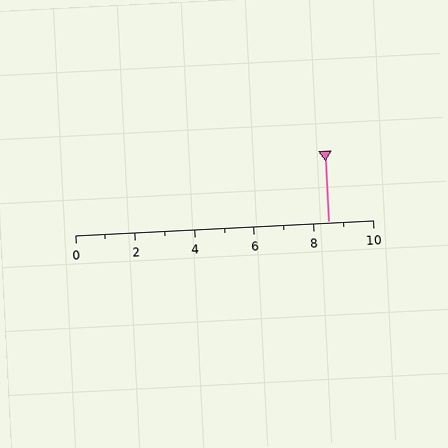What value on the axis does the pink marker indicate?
The marker indicates approximately 8.5.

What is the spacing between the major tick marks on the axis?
The major ticks are spaced 2 apart.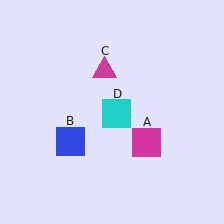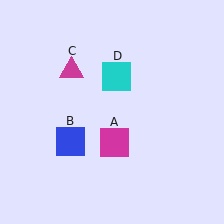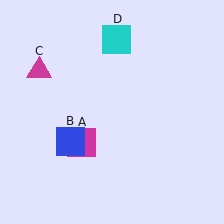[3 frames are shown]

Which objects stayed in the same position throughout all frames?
Blue square (object B) remained stationary.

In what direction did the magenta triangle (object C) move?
The magenta triangle (object C) moved left.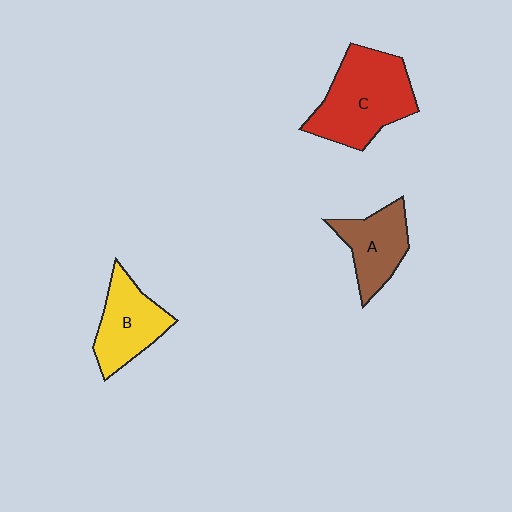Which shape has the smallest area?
Shape A (brown).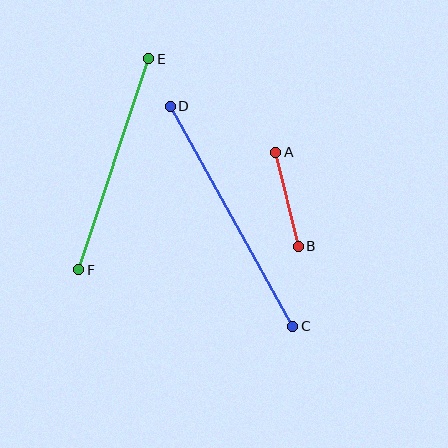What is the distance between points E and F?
The distance is approximately 222 pixels.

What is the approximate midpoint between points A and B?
The midpoint is at approximately (287, 199) pixels.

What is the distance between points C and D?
The distance is approximately 252 pixels.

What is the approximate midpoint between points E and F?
The midpoint is at approximately (114, 164) pixels.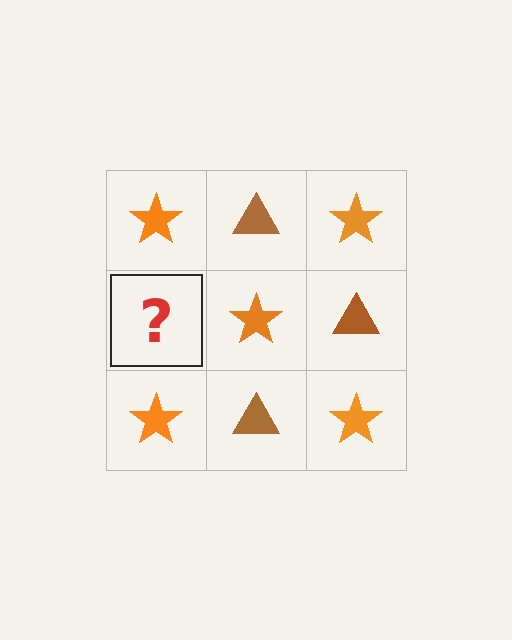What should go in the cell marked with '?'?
The missing cell should contain a brown triangle.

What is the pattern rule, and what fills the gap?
The rule is that it alternates orange star and brown triangle in a checkerboard pattern. The gap should be filled with a brown triangle.